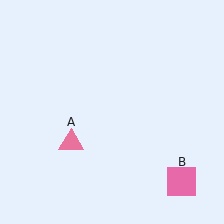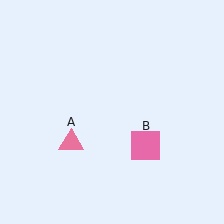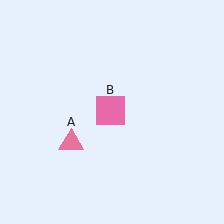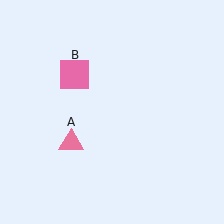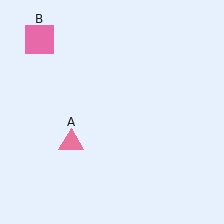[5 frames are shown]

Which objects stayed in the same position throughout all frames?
Pink triangle (object A) remained stationary.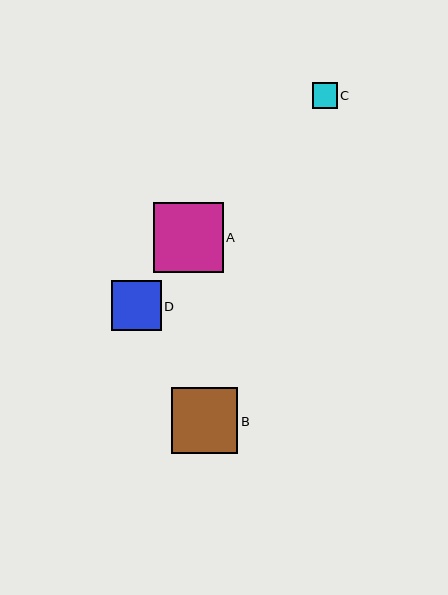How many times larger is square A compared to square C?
Square A is approximately 2.8 times the size of square C.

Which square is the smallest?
Square C is the smallest with a size of approximately 25 pixels.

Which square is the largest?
Square A is the largest with a size of approximately 70 pixels.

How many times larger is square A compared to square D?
Square A is approximately 1.4 times the size of square D.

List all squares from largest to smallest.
From largest to smallest: A, B, D, C.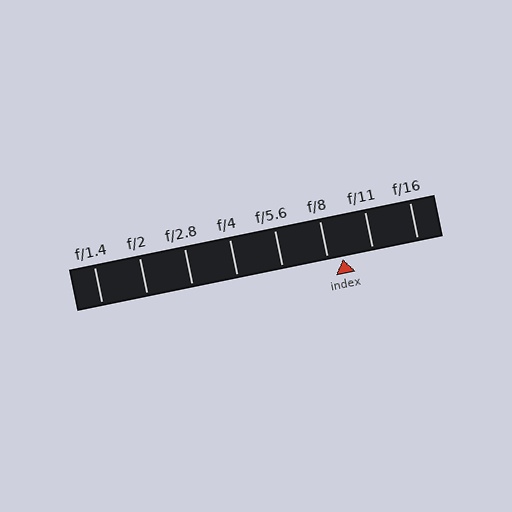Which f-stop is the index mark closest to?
The index mark is closest to f/8.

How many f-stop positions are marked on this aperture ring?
There are 8 f-stop positions marked.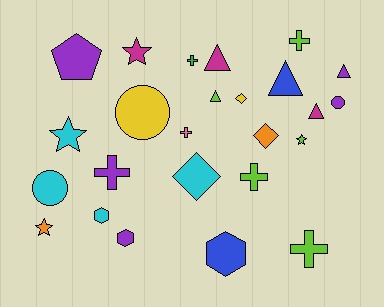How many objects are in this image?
There are 25 objects.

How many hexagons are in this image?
There are 3 hexagons.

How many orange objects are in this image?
There are 2 orange objects.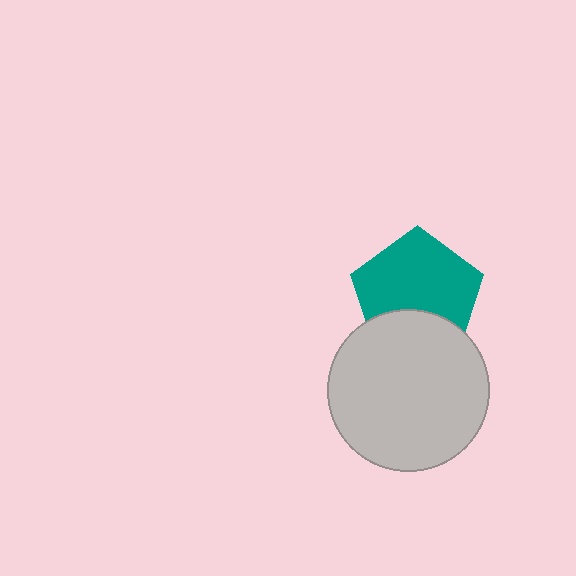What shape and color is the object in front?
The object in front is a light gray circle.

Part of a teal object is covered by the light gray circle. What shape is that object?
It is a pentagon.